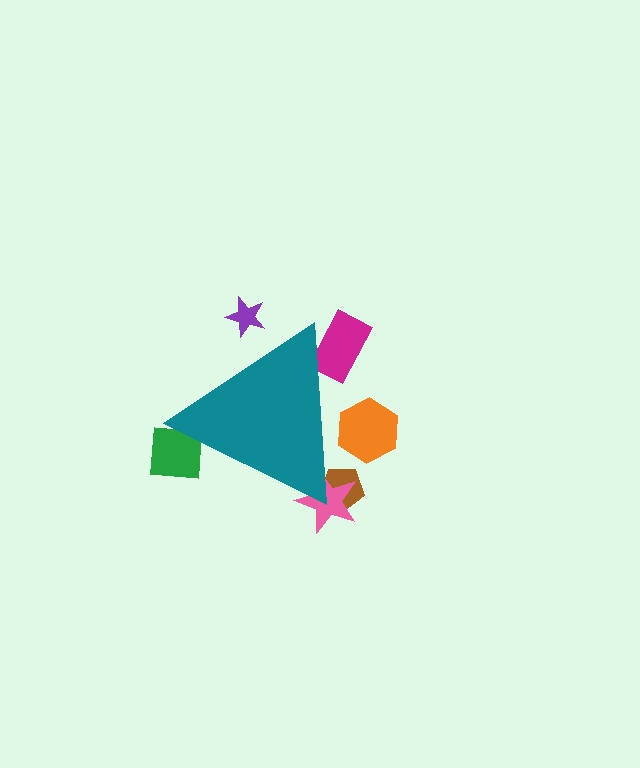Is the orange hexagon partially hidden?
Yes, the orange hexagon is partially hidden behind the teal triangle.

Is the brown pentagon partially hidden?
Yes, the brown pentagon is partially hidden behind the teal triangle.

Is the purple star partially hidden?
Yes, the purple star is partially hidden behind the teal triangle.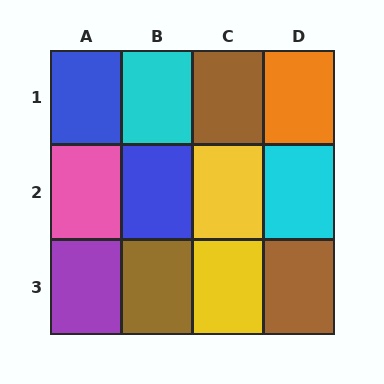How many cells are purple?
1 cell is purple.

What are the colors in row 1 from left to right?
Blue, cyan, brown, orange.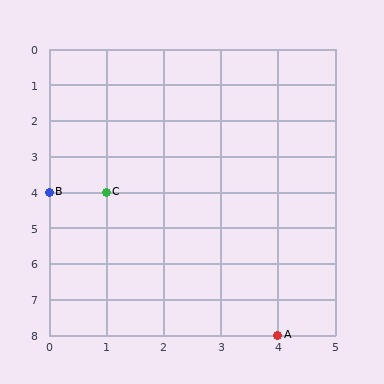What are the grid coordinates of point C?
Point C is at grid coordinates (1, 4).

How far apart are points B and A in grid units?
Points B and A are 4 columns and 4 rows apart (about 5.7 grid units diagonally).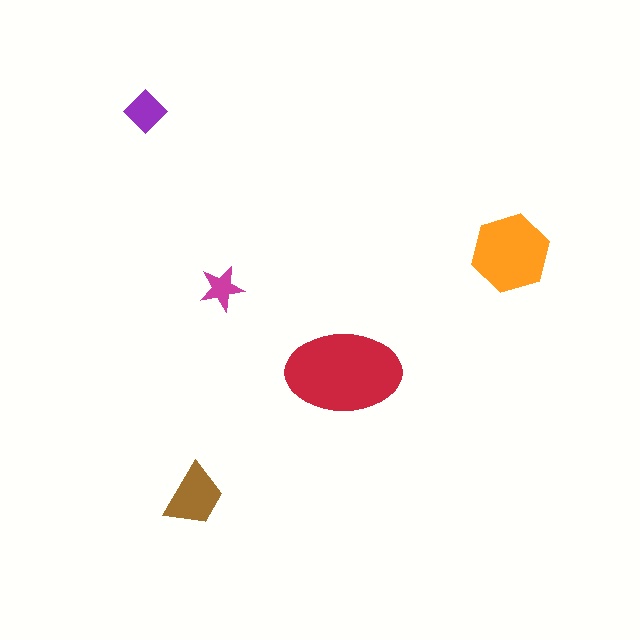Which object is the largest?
The red ellipse.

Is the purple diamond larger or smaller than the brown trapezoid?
Smaller.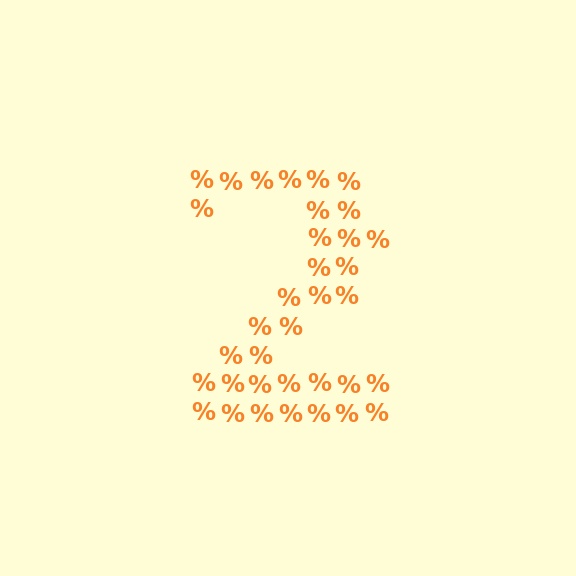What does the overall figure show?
The overall figure shows the digit 2.